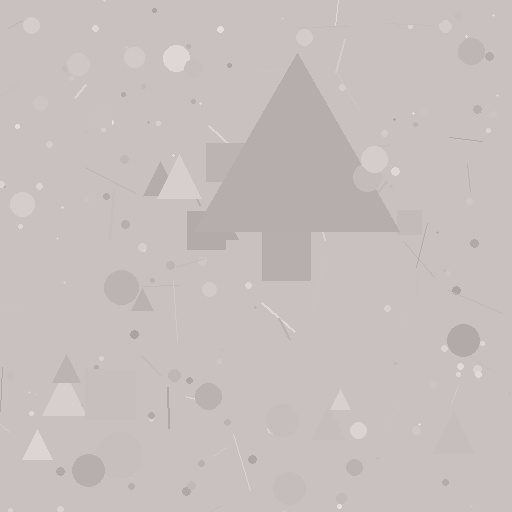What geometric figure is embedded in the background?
A triangle is embedded in the background.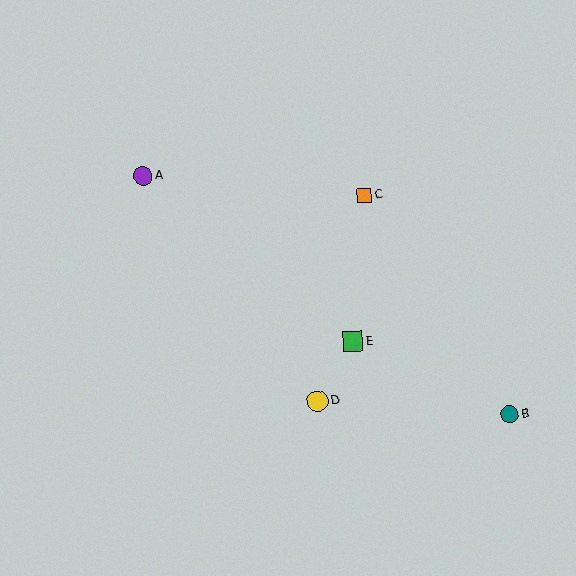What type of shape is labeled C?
Shape C is an orange square.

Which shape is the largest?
The yellow circle (labeled D) is the largest.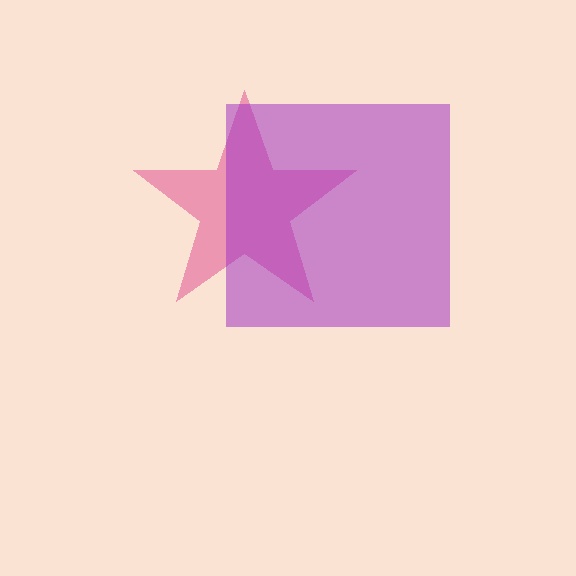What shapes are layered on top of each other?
The layered shapes are: a pink star, a purple square.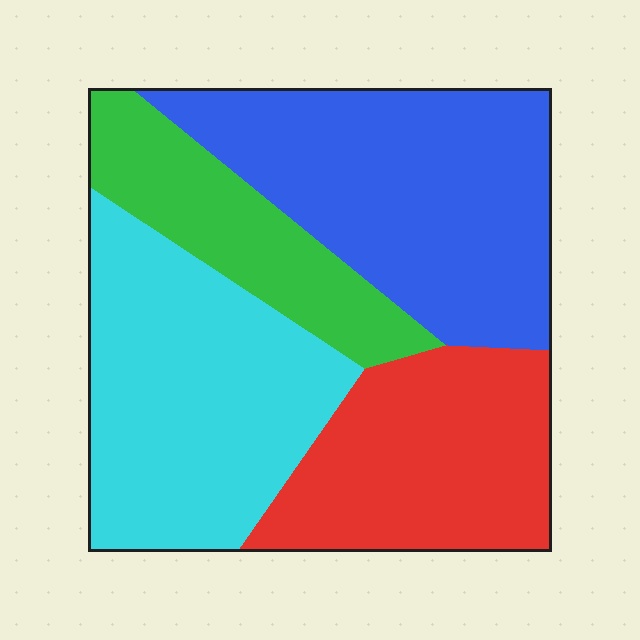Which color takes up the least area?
Green, at roughly 15%.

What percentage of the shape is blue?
Blue takes up about one third (1/3) of the shape.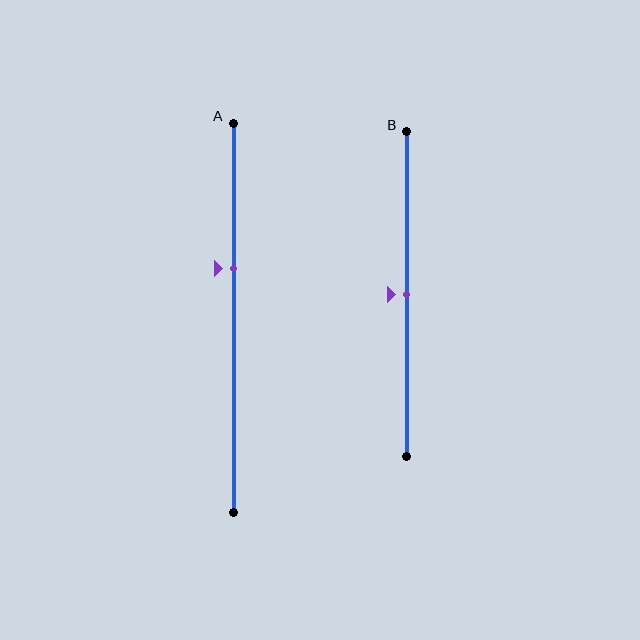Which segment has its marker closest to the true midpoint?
Segment B has its marker closest to the true midpoint.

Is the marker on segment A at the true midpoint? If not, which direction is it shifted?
No, the marker on segment A is shifted upward by about 13% of the segment length.